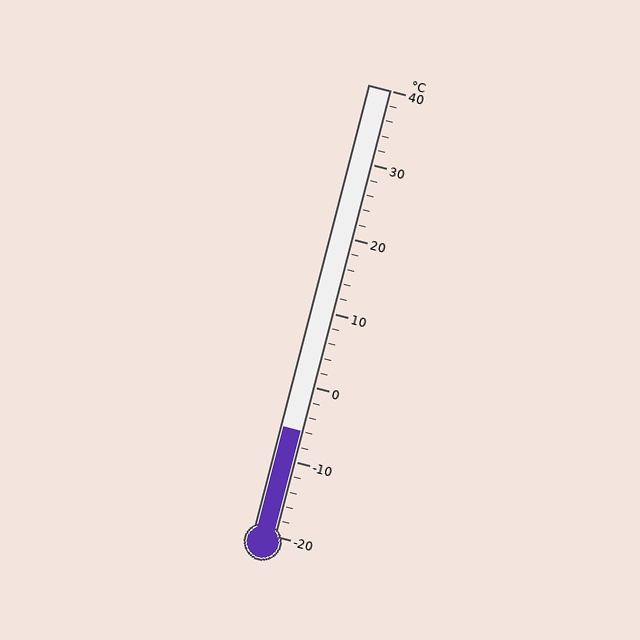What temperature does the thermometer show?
The thermometer shows approximately -6°C.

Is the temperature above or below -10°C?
The temperature is above -10°C.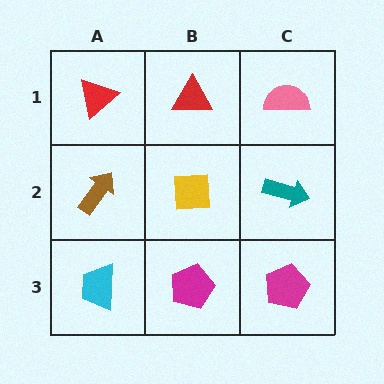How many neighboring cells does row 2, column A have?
3.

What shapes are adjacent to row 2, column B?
A red triangle (row 1, column B), a magenta pentagon (row 3, column B), a brown arrow (row 2, column A), a teal arrow (row 2, column C).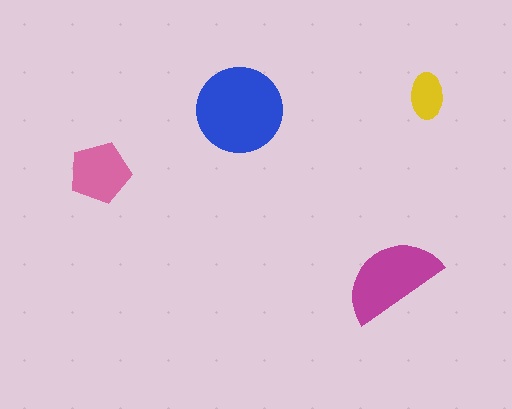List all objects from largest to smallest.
The blue circle, the magenta semicircle, the pink pentagon, the yellow ellipse.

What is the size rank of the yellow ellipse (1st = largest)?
4th.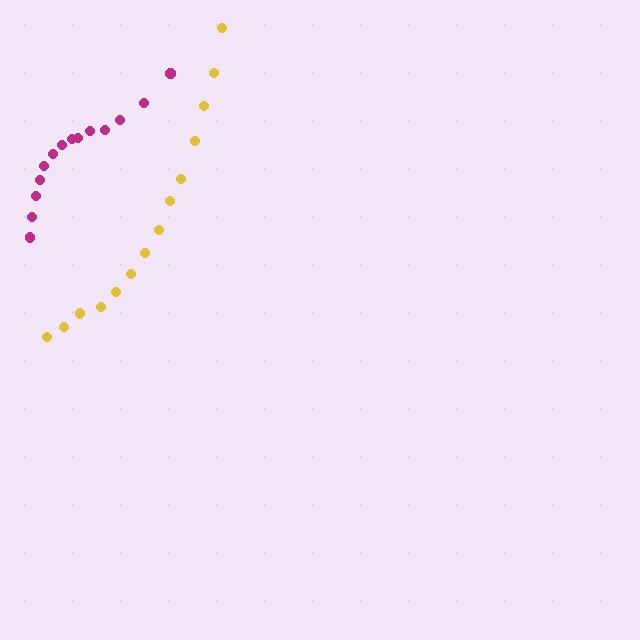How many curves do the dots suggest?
There are 2 distinct paths.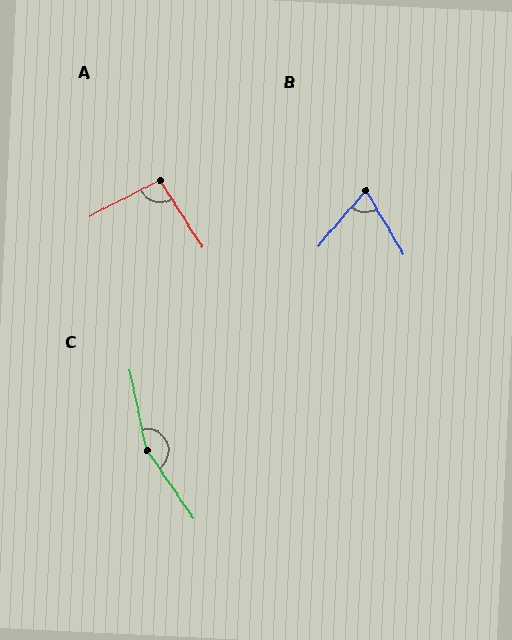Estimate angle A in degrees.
Approximately 95 degrees.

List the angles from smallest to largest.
B (71°), A (95°), C (157°).